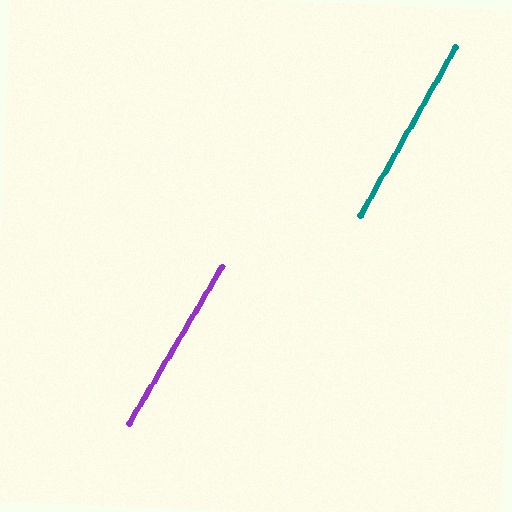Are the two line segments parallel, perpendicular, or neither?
Parallel — their directions differ by only 1.5°.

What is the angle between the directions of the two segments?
Approximately 1 degree.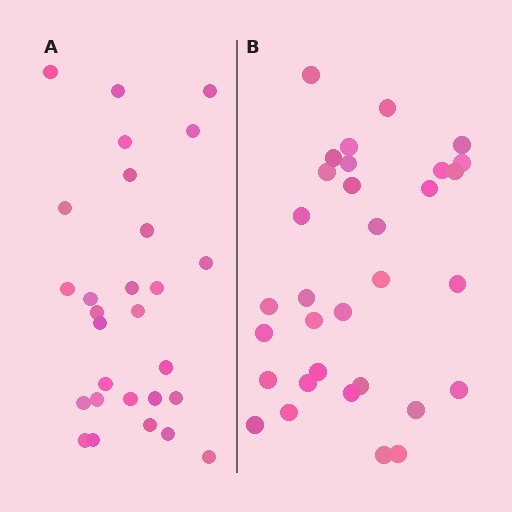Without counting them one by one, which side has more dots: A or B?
Region B (the right region) has more dots.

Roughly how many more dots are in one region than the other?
Region B has about 4 more dots than region A.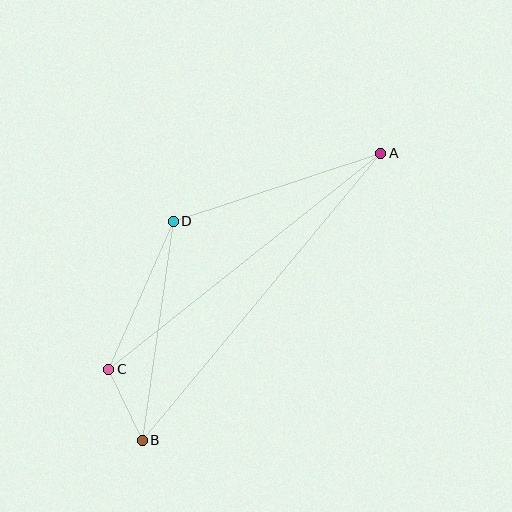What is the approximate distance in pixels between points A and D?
The distance between A and D is approximately 218 pixels.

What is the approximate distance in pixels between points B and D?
The distance between B and D is approximately 221 pixels.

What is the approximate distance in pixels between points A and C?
The distance between A and C is approximately 348 pixels.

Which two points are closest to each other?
Points B and C are closest to each other.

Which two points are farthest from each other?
Points A and B are farthest from each other.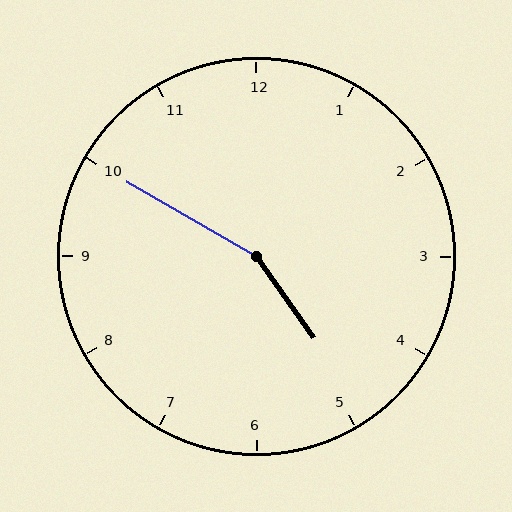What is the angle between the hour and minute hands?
Approximately 155 degrees.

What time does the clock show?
4:50.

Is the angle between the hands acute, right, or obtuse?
It is obtuse.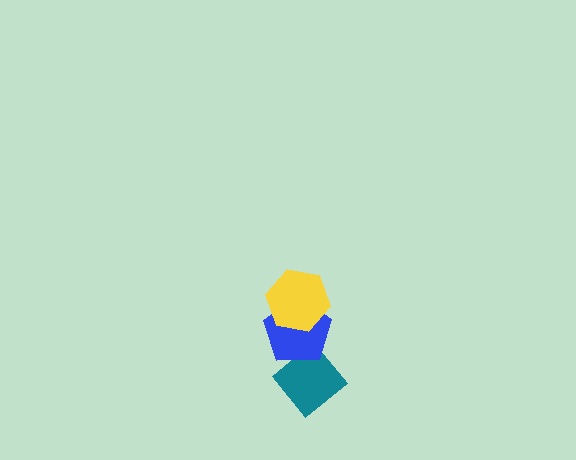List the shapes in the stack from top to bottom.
From top to bottom: the yellow hexagon, the blue pentagon, the teal diamond.